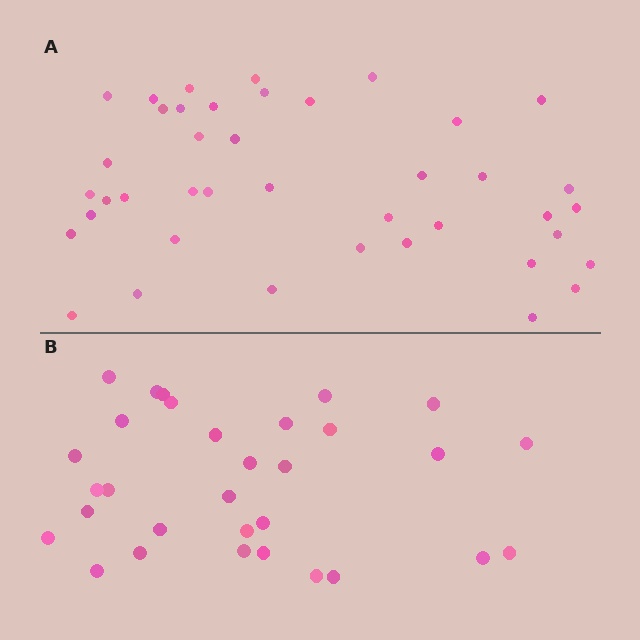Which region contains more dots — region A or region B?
Region A (the top region) has more dots.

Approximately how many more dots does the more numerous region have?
Region A has roughly 10 or so more dots than region B.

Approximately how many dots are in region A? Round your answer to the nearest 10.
About 40 dots. (The exact count is 41, which rounds to 40.)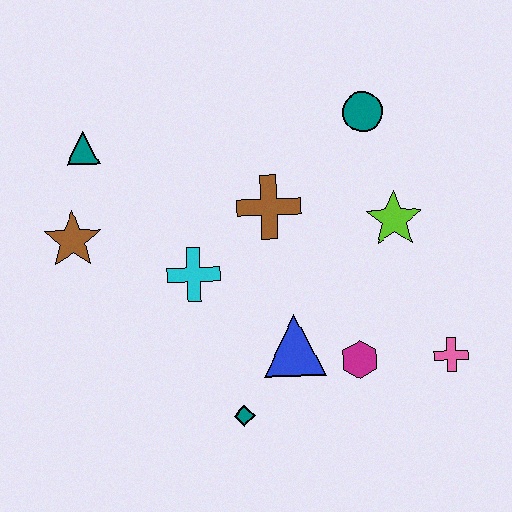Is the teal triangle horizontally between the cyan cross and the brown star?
Yes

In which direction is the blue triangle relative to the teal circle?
The blue triangle is below the teal circle.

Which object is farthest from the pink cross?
The teal triangle is farthest from the pink cross.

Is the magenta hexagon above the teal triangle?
No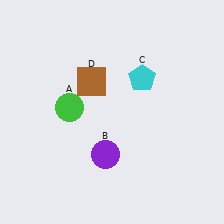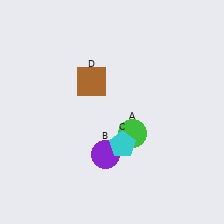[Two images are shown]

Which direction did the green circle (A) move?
The green circle (A) moved right.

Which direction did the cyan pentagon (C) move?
The cyan pentagon (C) moved down.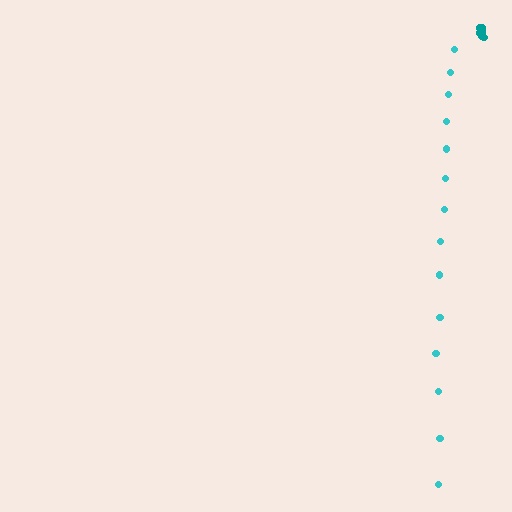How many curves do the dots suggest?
There are 2 distinct paths.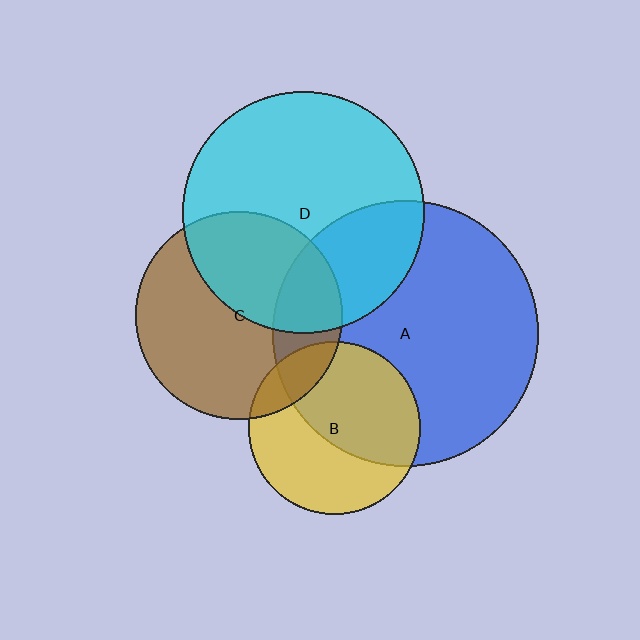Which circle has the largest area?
Circle A (blue).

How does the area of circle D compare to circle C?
Approximately 1.4 times.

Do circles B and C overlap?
Yes.